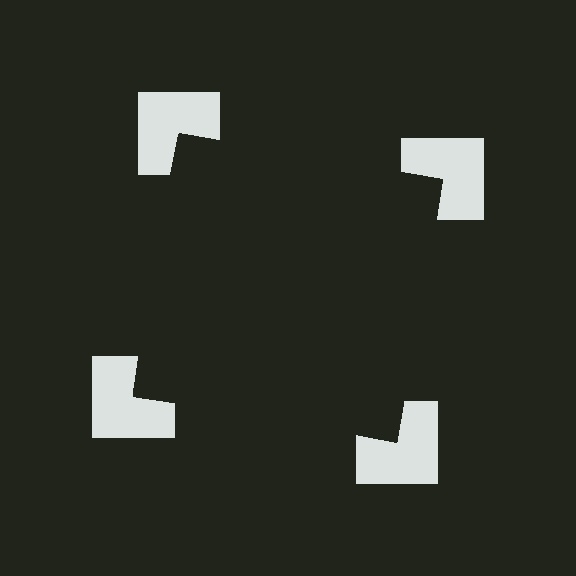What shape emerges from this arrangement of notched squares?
An illusory square — its edges are inferred from the aligned wedge cuts in the notched squares, not physically drawn.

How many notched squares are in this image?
There are 4 — one at each vertex of the illusory square.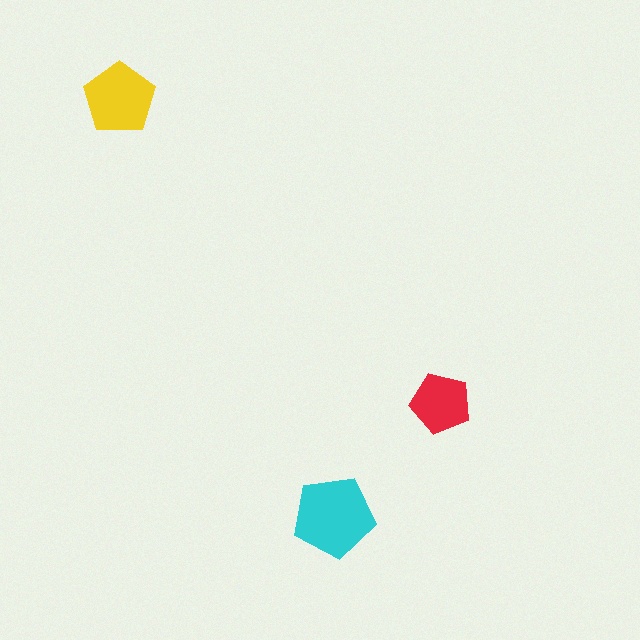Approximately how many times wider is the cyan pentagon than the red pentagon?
About 1.5 times wider.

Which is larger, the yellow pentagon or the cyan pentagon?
The cyan one.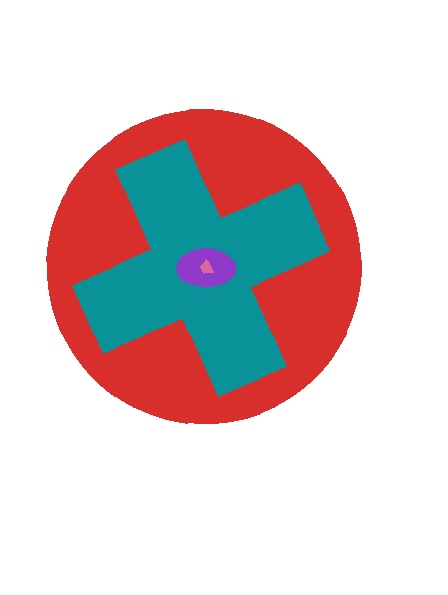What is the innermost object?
The pink trapezoid.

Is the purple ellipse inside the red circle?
Yes.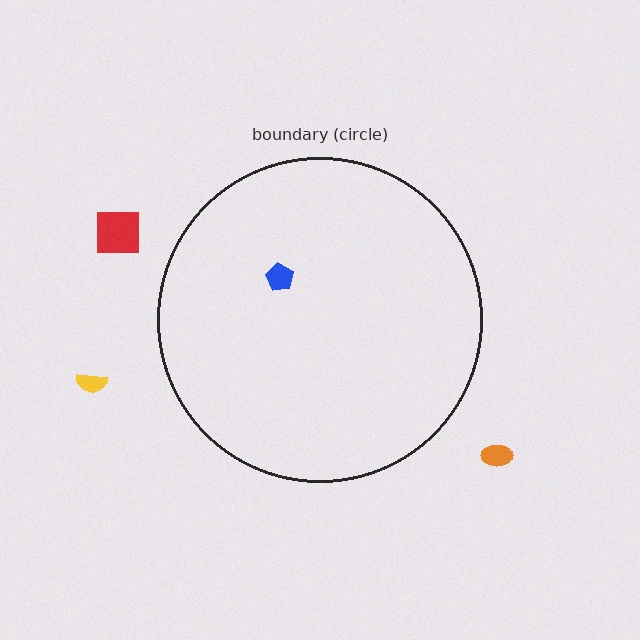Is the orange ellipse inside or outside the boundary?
Outside.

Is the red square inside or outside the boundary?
Outside.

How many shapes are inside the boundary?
1 inside, 3 outside.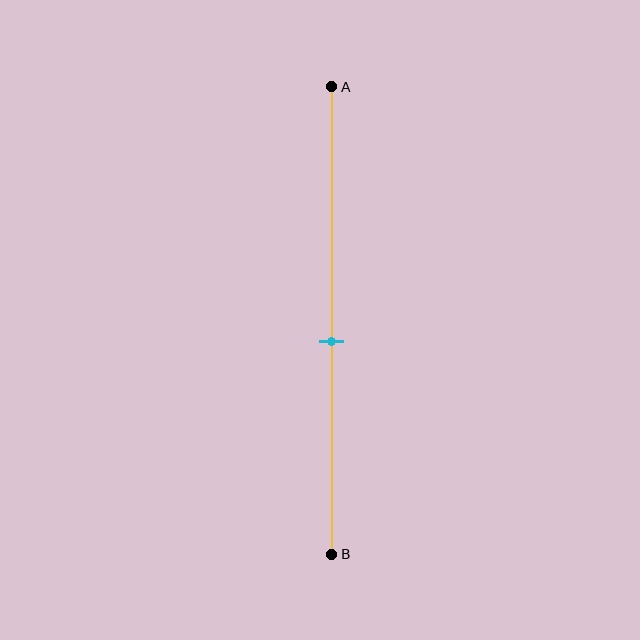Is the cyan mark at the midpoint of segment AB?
No, the mark is at about 55% from A, not at the 50% midpoint.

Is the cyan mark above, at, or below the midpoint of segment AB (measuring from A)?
The cyan mark is below the midpoint of segment AB.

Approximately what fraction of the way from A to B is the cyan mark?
The cyan mark is approximately 55% of the way from A to B.